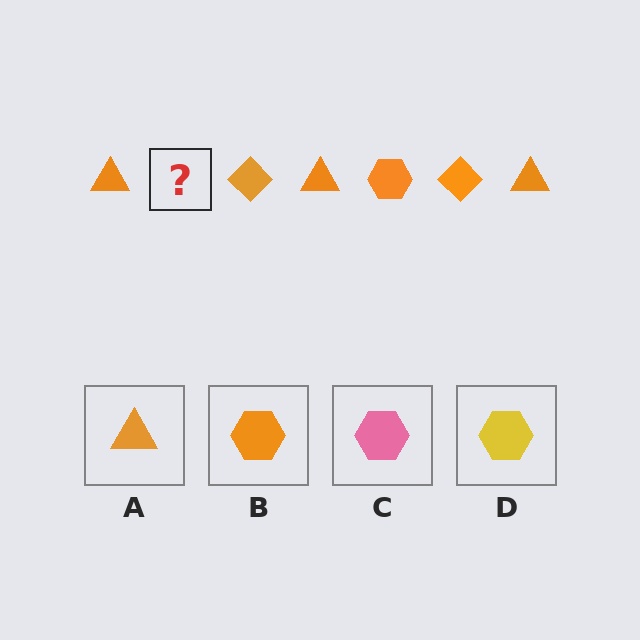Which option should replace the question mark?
Option B.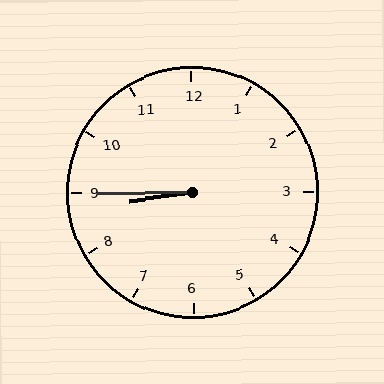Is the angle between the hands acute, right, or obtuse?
It is acute.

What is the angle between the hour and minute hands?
Approximately 8 degrees.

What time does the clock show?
8:45.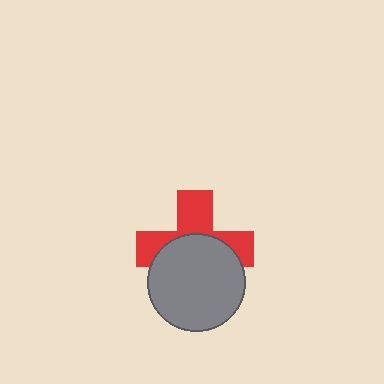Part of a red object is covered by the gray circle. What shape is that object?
It is a cross.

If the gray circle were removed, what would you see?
You would see the complete red cross.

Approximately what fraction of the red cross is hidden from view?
Roughly 53% of the red cross is hidden behind the gray circle.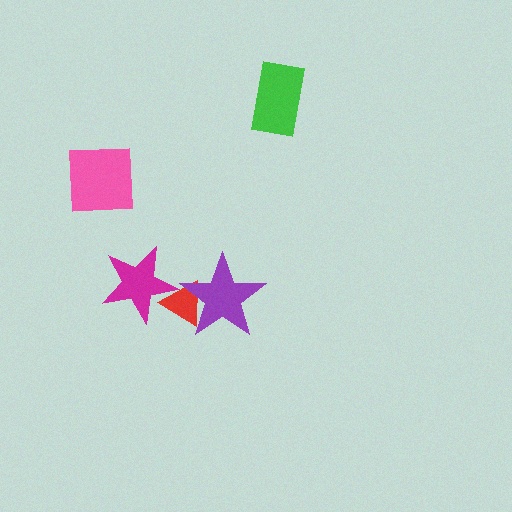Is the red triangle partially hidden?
Yes, it is partially covered by another shape.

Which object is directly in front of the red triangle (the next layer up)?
The magenta star is directly in front of the red triangle.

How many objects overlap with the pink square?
0 objects overlap with the pink square.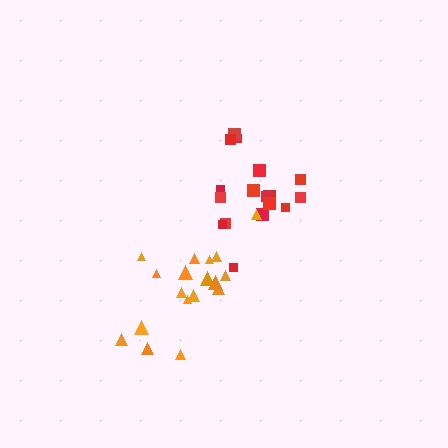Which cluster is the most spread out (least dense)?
Orange.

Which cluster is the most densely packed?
Red.